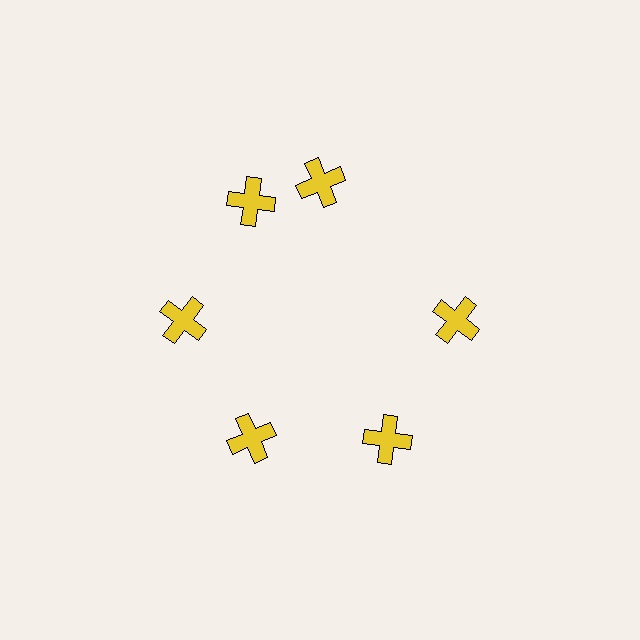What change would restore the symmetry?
The symmetry would be restored by rotating it back into even spacing with its neighbors so that all 6 crosses sit at equal angles and equal distance from the center.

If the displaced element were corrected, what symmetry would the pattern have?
It would have 6-fold rotational symmetry — the pattern would map onto itself every 60 degrees.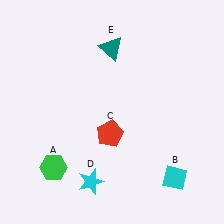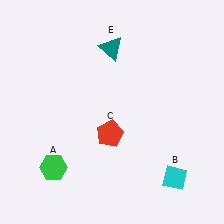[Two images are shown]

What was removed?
The cyan star (D) was removed in Image 2.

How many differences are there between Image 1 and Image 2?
There is 1 difference between the two images.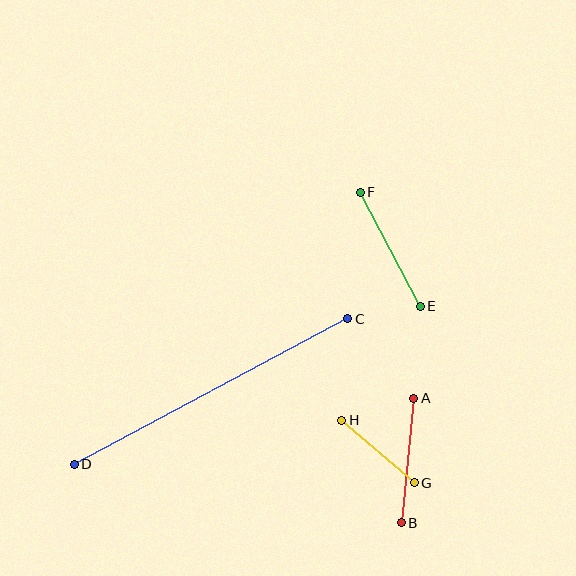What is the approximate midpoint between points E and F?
The midpoint is at approximately (390, 249) pixels.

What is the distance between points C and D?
The distance is approximately 310 pixels.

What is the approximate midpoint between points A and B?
The midpoint is at approximately (407, 461) pixels.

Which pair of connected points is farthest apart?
Points C and D are farthest apart.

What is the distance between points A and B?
The distance is approximately 125 pixels.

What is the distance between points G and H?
The distance is approximately 96 pixels.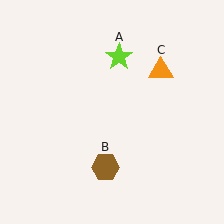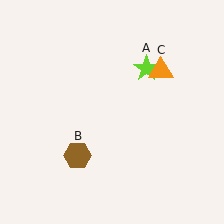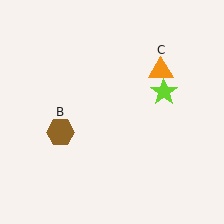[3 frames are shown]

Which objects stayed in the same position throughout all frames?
Orange triangle (object C) remained stationary.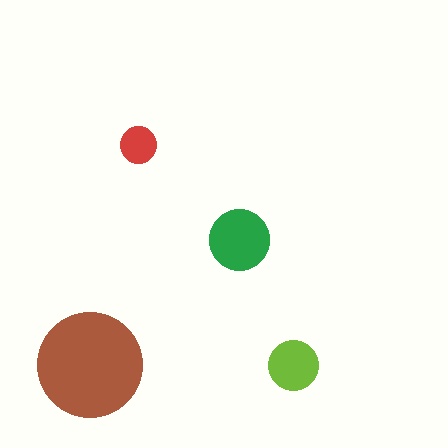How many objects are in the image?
There are 4 objects in the image.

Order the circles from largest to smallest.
the brown one, the green one, the lime one, the red one.